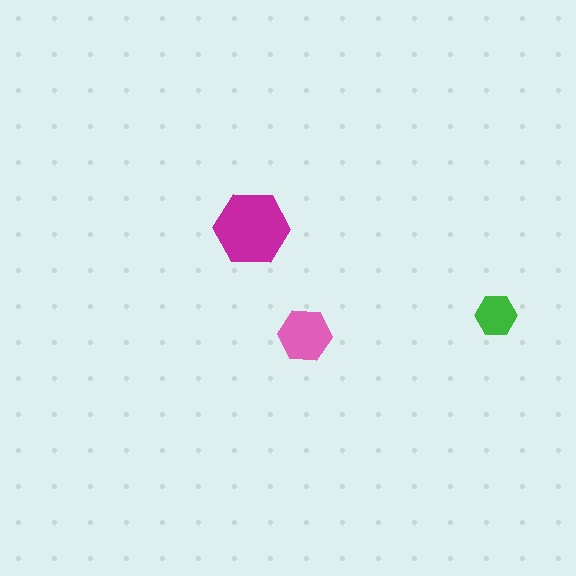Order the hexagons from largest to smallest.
the magenta one, the pink one, the green one.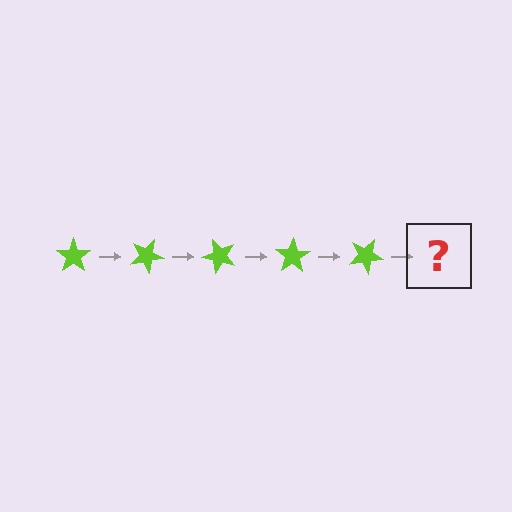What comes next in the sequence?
The next element should be a lime star rotated 125 degrees.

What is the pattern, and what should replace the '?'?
The pattern is that the star rotates 25 degrees each step. The '?' should be a lime star rotated 125 degrees.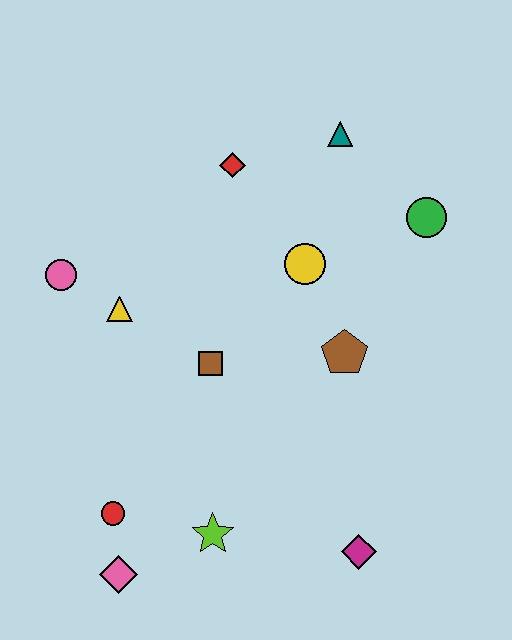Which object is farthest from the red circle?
The teal triangle is farthest from the red circle.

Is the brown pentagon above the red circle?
Yes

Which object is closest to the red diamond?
The teal triangle is closest to the red diamond.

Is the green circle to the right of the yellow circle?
Yes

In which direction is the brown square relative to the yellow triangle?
The brown square is to the right of the yellow triangle.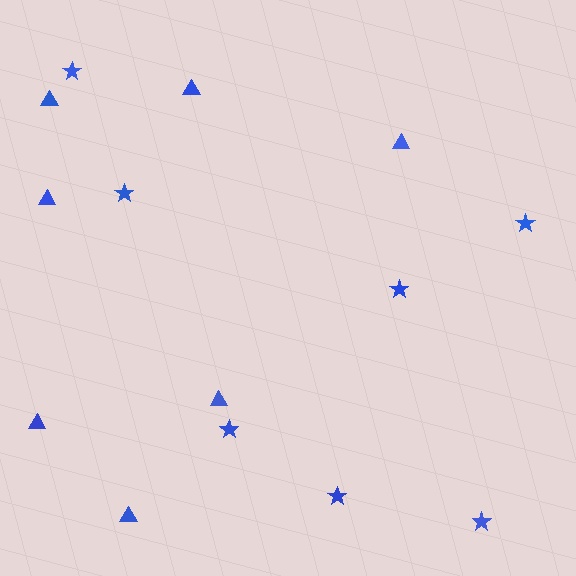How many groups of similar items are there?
There are 2 groups: one group of stars (7) and one group of triangles (7).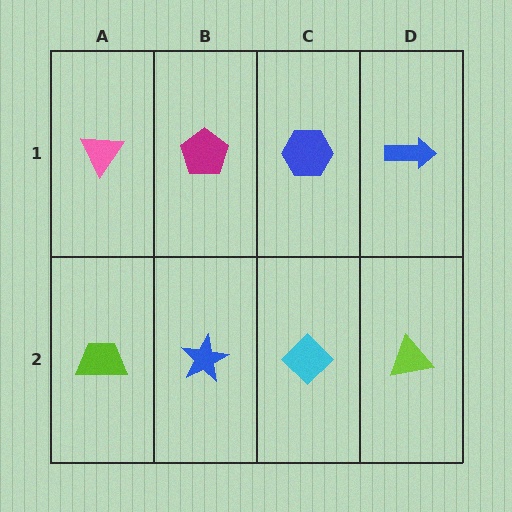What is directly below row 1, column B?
A blue star.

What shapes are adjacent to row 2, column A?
A pink triangle (row 1, column A), a blue star (row 2, column B).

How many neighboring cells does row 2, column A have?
2.